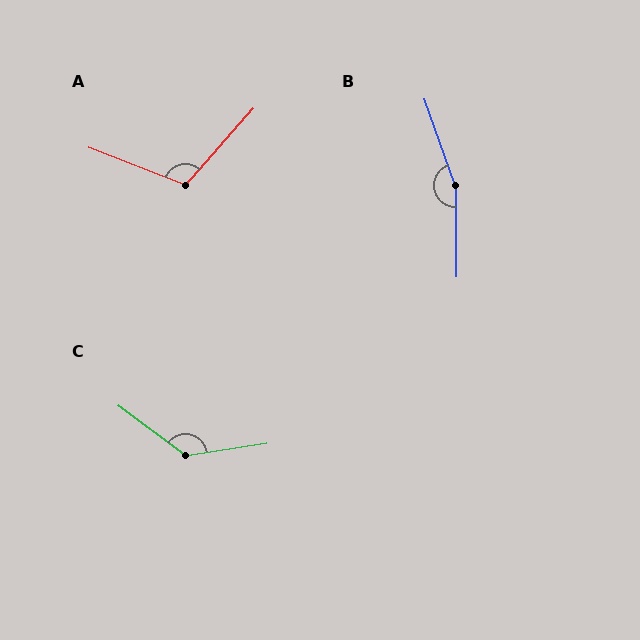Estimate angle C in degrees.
Approximately 134 degrees.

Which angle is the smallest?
A, at approximately 110 degrees.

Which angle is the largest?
B, at approximately 161 degrees.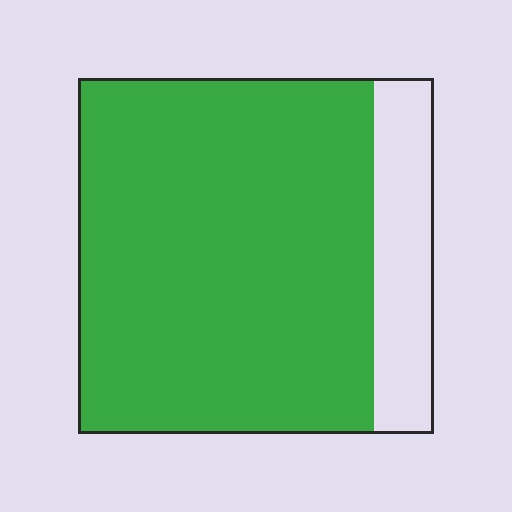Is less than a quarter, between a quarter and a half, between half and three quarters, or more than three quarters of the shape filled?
More than three quarters.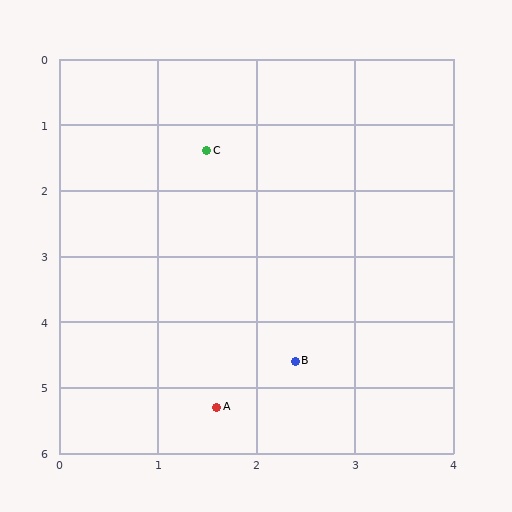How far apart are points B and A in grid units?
Points B and A are about 1.1 grid units apart.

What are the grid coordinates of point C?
Point C is at approximately (1.5, 1.4).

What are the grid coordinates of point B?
Point B is at approximately (2.4, 4.6).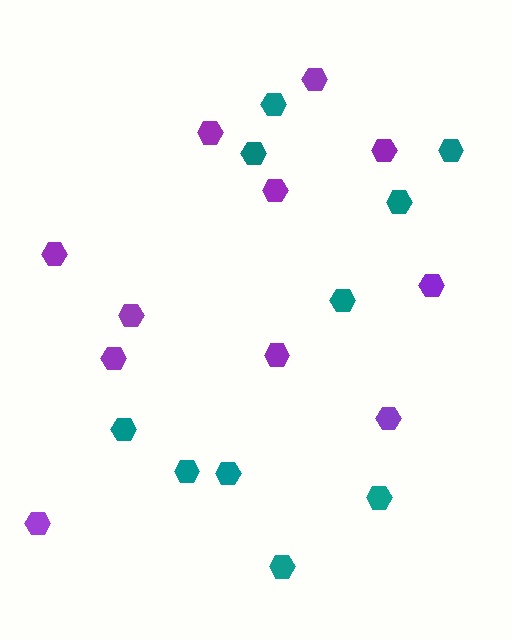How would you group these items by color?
There are 2 groups: one group of purple hexagons (11) and one group of teal hexagons (10).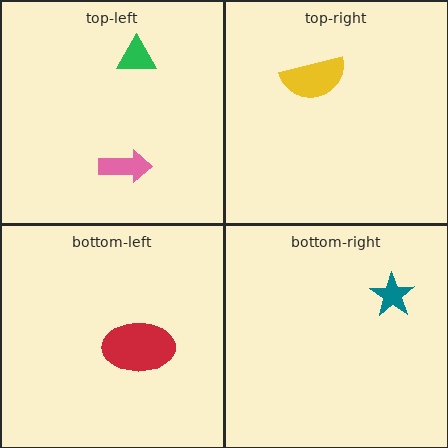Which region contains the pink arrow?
The top-left region.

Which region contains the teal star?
The bottom-right region.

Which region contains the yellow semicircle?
The top-right region.